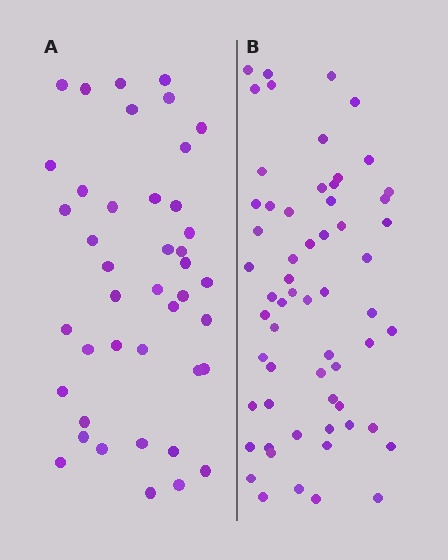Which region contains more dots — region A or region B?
Region B (the right region) has more dots.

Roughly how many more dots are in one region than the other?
Region B has approximately 20 more dots than region A.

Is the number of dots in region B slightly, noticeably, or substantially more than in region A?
Region B has noticeably more, but not dramatically so. The ratio is roughly 1.4 to 1.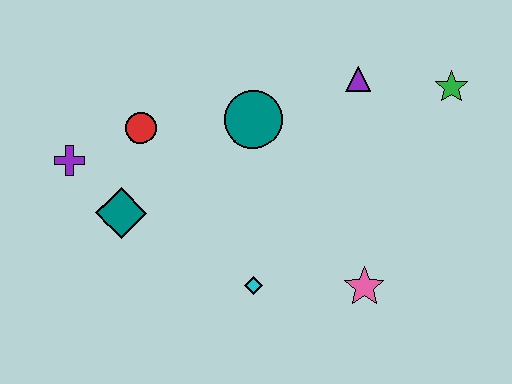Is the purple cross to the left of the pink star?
Yes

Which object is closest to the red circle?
The purple cross is closest to the red circle.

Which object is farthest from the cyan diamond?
The green star is farthest from the cyan diamond.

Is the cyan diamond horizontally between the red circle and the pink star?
Yes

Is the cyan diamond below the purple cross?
Yes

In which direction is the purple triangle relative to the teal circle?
The purple triangle is to the right of the teal circle.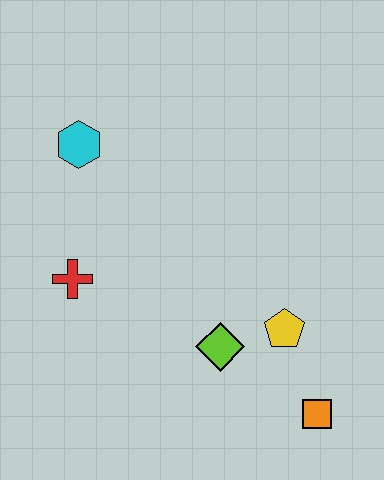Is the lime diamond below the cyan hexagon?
Yes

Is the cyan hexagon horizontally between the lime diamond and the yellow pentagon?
No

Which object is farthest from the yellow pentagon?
The cyan hexagon is farthest from the yellow pentagon.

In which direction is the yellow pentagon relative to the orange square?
The yellow pentagon is above the orange square.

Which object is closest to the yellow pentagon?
The lime diamond is closest to the yellow pentagon.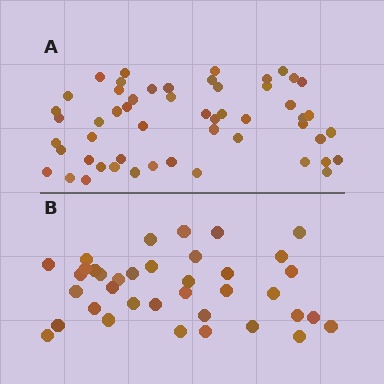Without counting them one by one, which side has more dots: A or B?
Region A (the top region) has more dots.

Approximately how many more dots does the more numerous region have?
Region A has approximately 15 more dots than region B.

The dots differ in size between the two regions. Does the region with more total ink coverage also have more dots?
No. Region B has more total ink coverage because its dots are larger, but region A actually contains more individual dots. Total area can be misleading — the number of items is what matters here.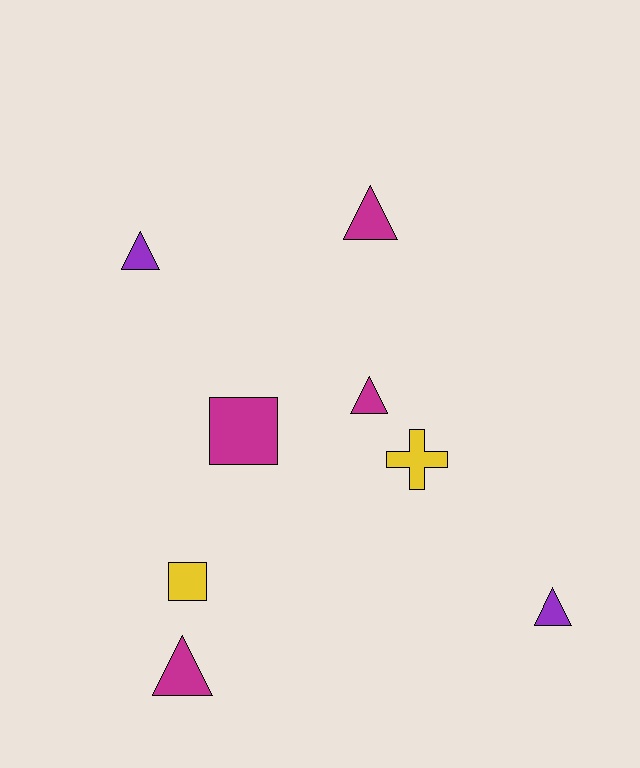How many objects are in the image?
There are 8 objects.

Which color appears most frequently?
Magenta, with 4 objects.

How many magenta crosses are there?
There are no magenta crosses.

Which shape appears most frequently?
Triangle, with 5 objects.